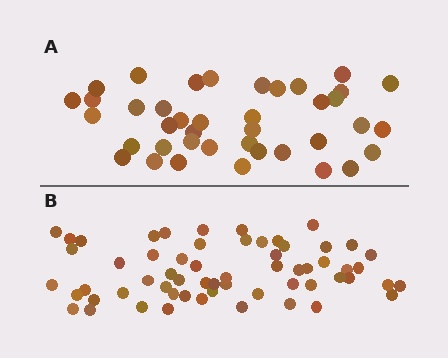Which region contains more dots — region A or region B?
Region B (the bottom region) has more dots.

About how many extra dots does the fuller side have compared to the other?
Region B has approximately 20 more dots than region A.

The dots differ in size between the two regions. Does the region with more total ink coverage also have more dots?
No. Region A has more total ink coverage because its dots are larger, but region B actually contains more individual dots. Total area can be misleading — the number of items is what matters here.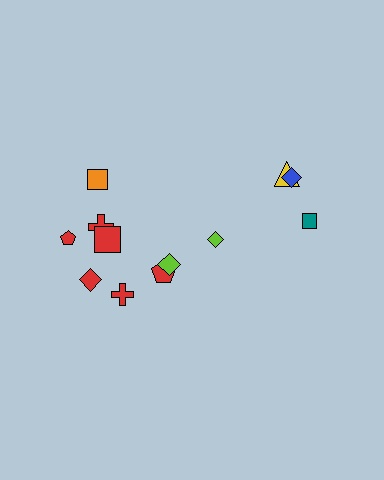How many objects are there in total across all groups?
There are 12 objects.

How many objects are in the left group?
There are 8 objects.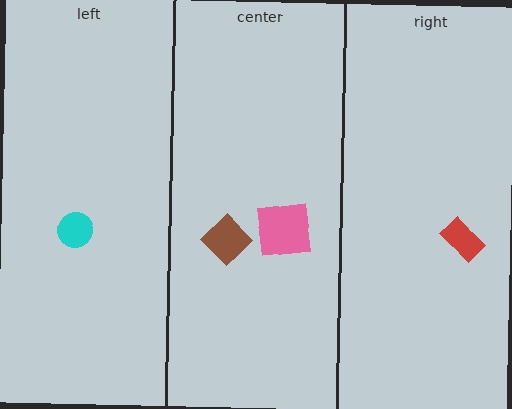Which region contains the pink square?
The center region.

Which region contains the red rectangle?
The right region.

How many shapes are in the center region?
2.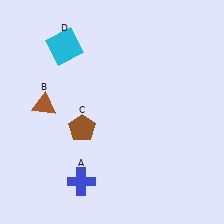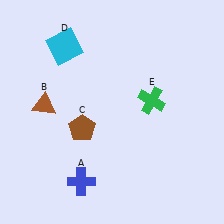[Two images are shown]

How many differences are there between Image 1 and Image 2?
There is 1 difference between the two images.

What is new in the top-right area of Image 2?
A green cross (E) was added in the top-right area of Image 2.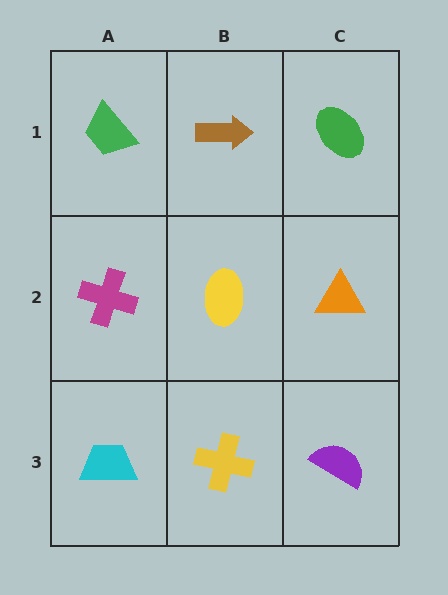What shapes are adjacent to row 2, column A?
A green trapezoid (row 1, column A), a cyan trapezoid (row 3, column A), a yellow ellipse (row 2, column B).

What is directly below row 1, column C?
An orange triangle.